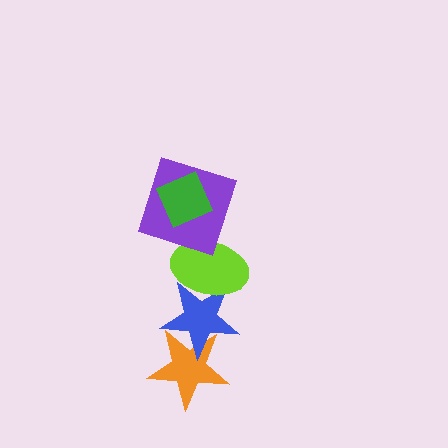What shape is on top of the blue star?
The lime ellipse is on top of the blue star.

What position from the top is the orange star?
The orange star is 5th from the top.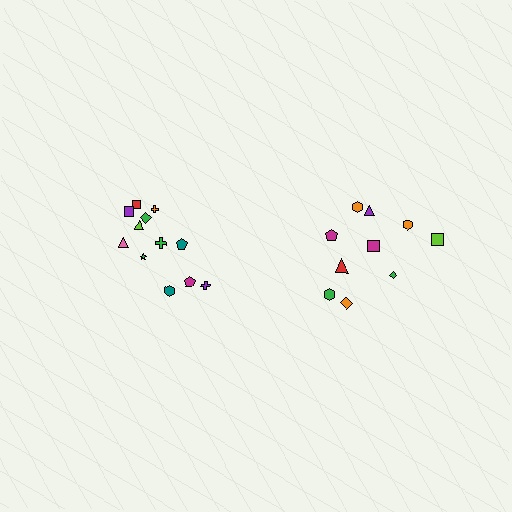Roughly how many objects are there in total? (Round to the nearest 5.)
Roughly 20 objects in total.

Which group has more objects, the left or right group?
The left group.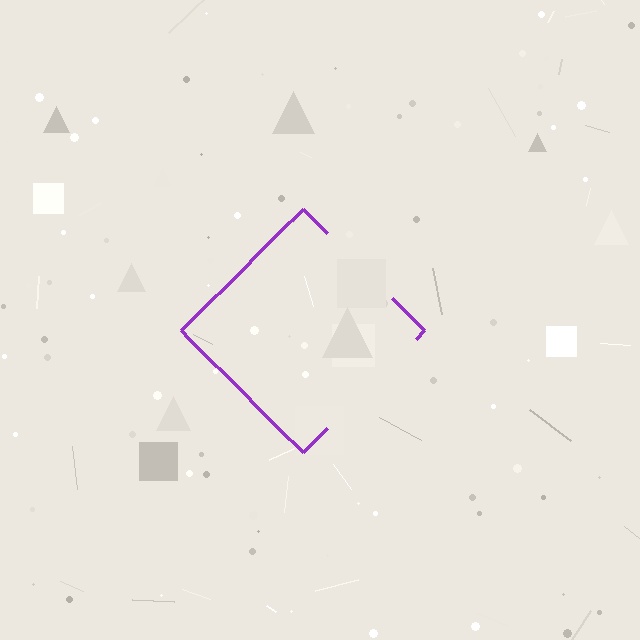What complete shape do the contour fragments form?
The contour fragments form a diamond.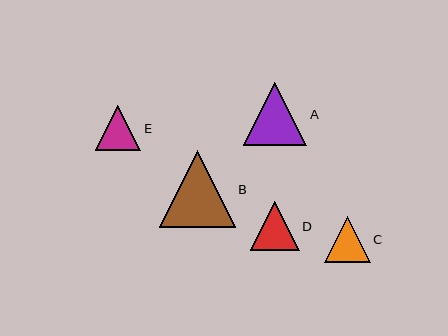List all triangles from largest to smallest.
From largest to smallest: B, A, D, C, E.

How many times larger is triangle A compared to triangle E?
Triangle A is approximately 1.4 times the size of triangle E.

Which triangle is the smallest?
Triangle E is the smallest with a size of approximately 46 pixels.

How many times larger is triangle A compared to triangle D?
Triangle A is approximately 1.3 times the size of triangle D.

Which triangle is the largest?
Triangle B is the largest with a size of approximately 76 pixels.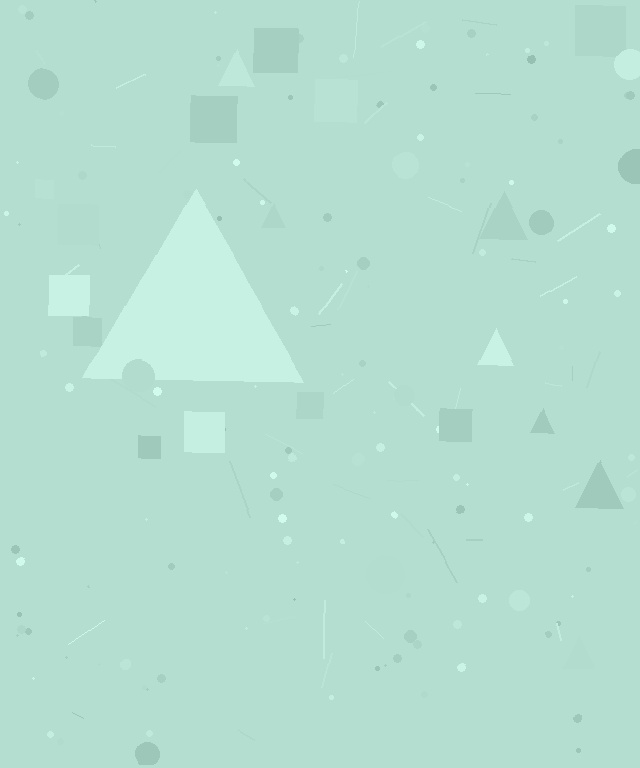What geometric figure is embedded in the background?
A triangle is embedded in the background.